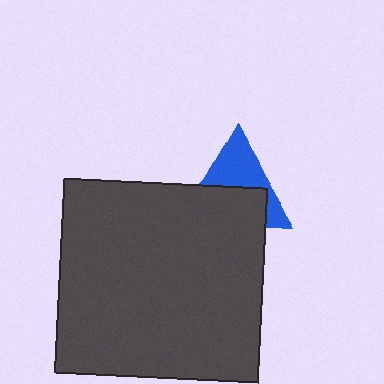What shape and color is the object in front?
The object in front is a dark gray rectangle.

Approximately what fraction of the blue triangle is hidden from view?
Roughly 52% of the blue triangle is hidden behind the dark gray rectangle.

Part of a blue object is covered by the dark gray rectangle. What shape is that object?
It is a triangle.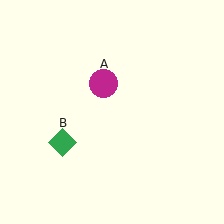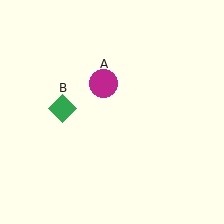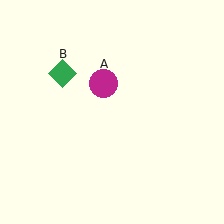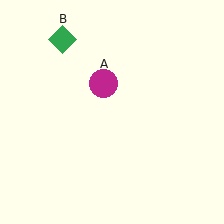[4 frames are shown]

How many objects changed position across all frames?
1 object changed position: green diamond (object B).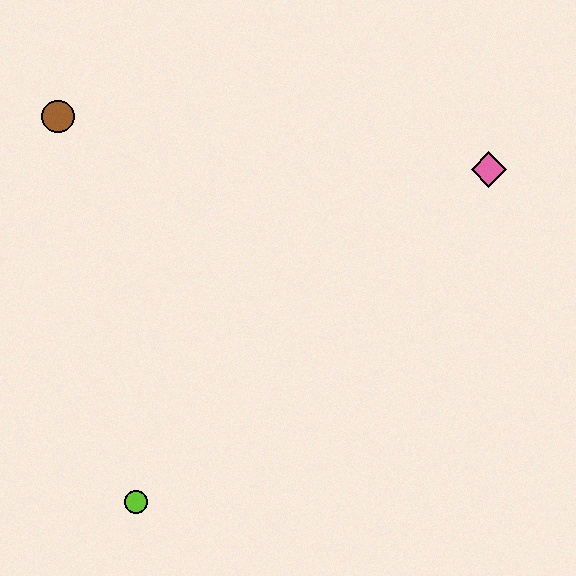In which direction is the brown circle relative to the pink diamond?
The brown circle is to the left of the pink diamond.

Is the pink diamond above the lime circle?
Yes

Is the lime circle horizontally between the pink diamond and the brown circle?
Yes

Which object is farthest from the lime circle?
The pink diamond is farthest from the lime circle.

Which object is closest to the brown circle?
The lime circle is closest to the brown circle.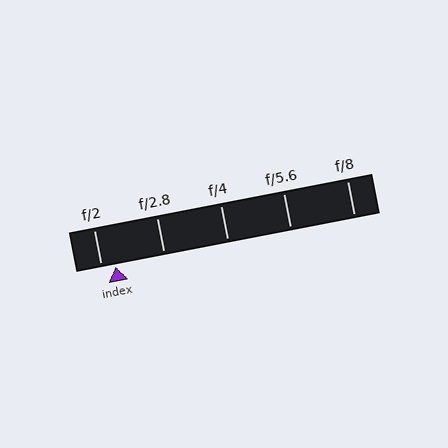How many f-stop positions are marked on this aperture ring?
There are 5 f-stop positions marked.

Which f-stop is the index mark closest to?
The index mark is closest to f/2.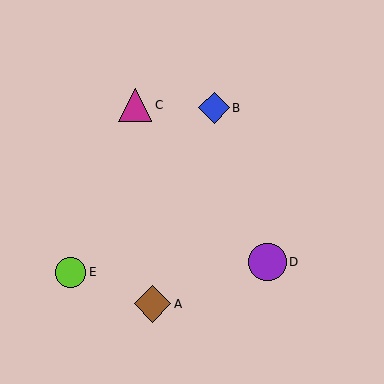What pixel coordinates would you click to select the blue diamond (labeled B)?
Click at (214, 108) to select the blue diamond B.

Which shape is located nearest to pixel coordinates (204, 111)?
The blue diamond (labeled B) at (214, 108) is nearest to that location.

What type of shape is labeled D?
Shape D is a purple circle.